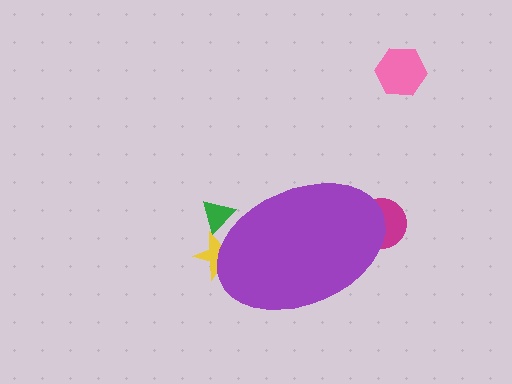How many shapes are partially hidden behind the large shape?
3 shapes are partially hidden.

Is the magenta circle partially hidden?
Yes, the magenta circle is partially hidden behind the purple ellipse.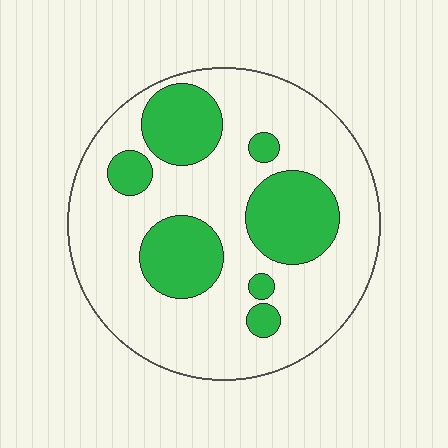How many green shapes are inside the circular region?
7.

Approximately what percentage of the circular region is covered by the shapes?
Approximately 30%.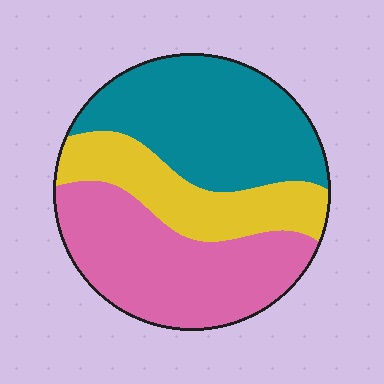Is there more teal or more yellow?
Teal.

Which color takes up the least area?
Yellow, at roughly 25%.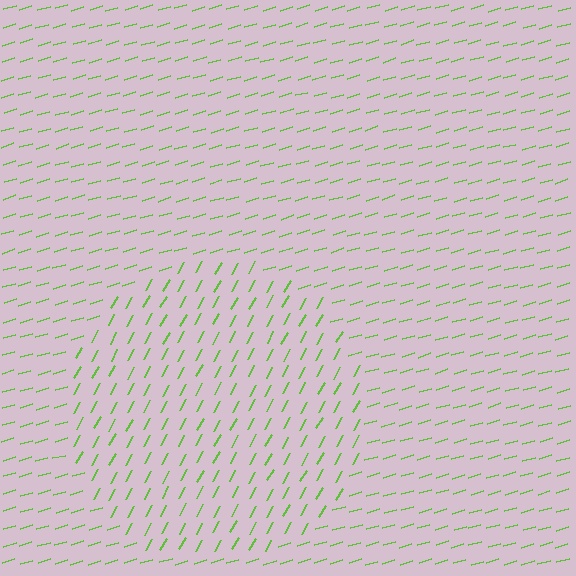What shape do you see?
I see a circle.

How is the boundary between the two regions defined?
The boundary is defined purely by a change in line orientation (approximately 45 degrees difference). All lines are the same color and thickness.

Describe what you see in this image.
The image is filled with small lime line segments. A circle region in the image has lines oriented differently from the surrounding lines, creating a visible texture boundary.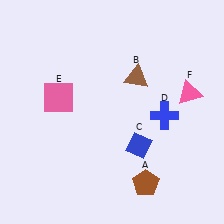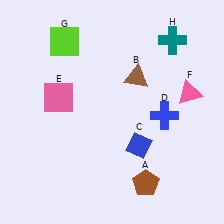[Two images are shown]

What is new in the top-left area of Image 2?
A lime square (G) was added in the top-left area of Image 2.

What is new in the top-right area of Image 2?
A teal cross (H) was added in the top-right area of Image 2.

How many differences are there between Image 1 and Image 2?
There are 2 differences between the two images.